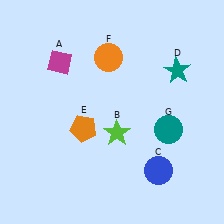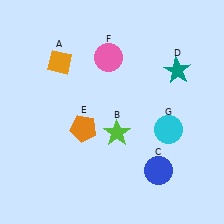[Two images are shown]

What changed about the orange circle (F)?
In Image 1, F is orange. In Image 2, it changed to pink.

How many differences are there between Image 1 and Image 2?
There are 3 differences between the two images.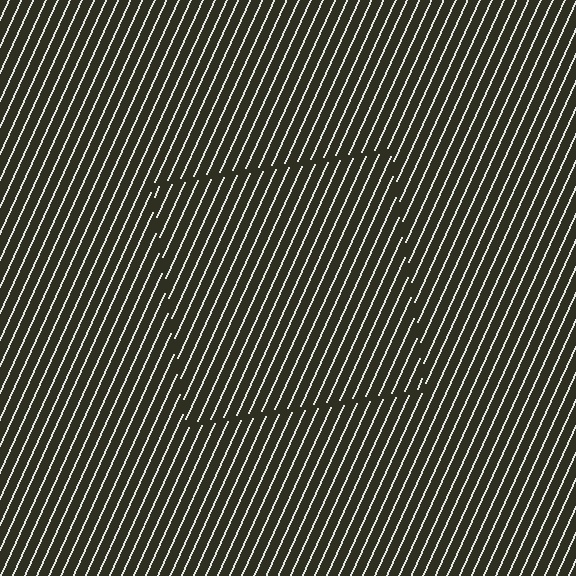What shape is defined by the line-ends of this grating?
An illusory square. The interior of the shape contains the same grating, shifted by half a period — the contour is defined by the phase discontinuity where line-ends from the inner and outer gratings abut.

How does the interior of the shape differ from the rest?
The interior of the shape contains the same grating, shifted by half a period — the contour is defined by the phase discontinuity where line-ends from the inner and outer gratings abut.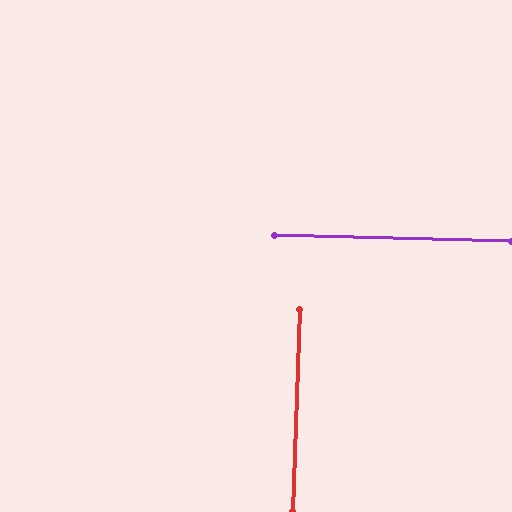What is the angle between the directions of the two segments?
Approximately 90 degrees.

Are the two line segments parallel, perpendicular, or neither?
Perpendicular — they meet at approximately 90°.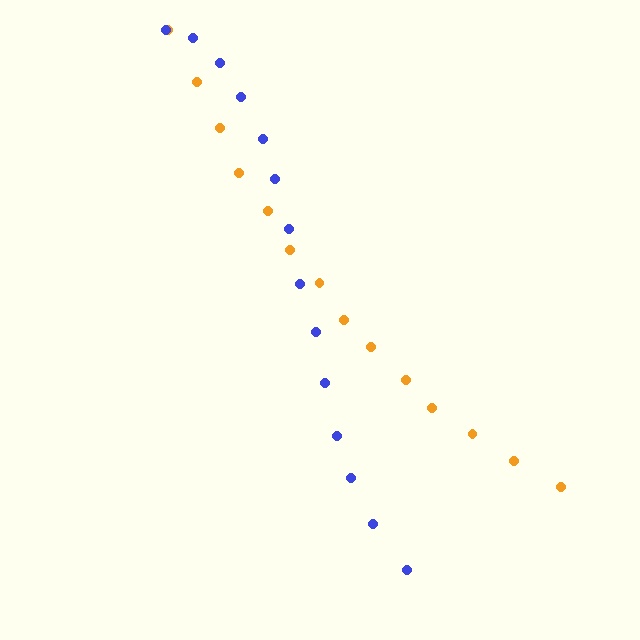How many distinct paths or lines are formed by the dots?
There are 2 distinct paths.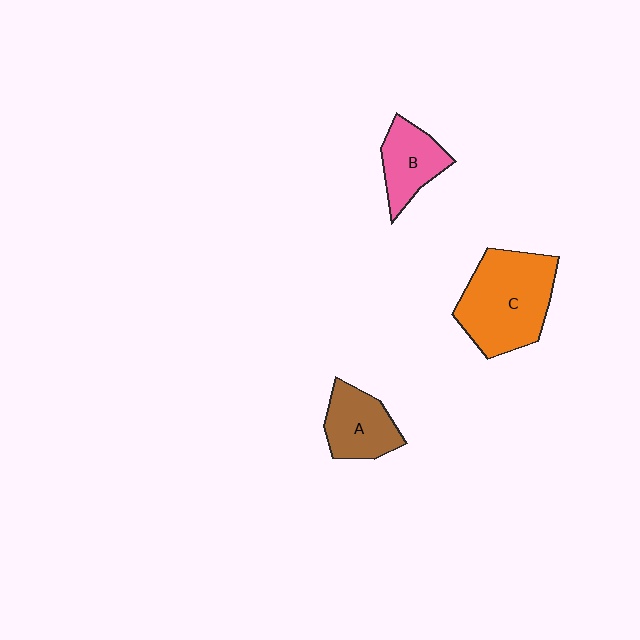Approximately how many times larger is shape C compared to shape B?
Approximately 1.9 times.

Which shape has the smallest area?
Shape B (pink).